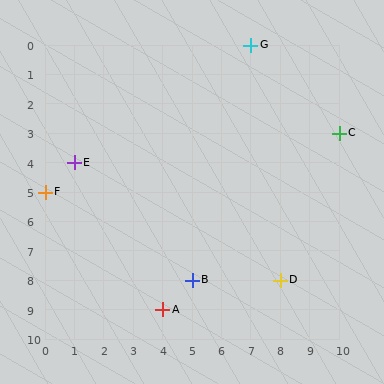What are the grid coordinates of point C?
Point C is at grid coordinates (10, 3).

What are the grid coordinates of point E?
Point E is at grid coordinates (1, 4).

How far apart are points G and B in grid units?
Points G and B are 2 columns and 8 rows apart (about 8.2 grid units diagonally).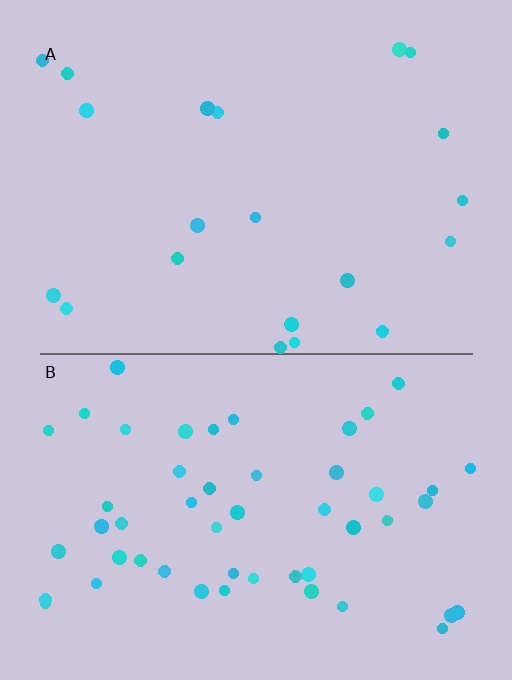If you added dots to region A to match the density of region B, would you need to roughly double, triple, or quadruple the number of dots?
Approximately double.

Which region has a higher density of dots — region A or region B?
B (the bottom).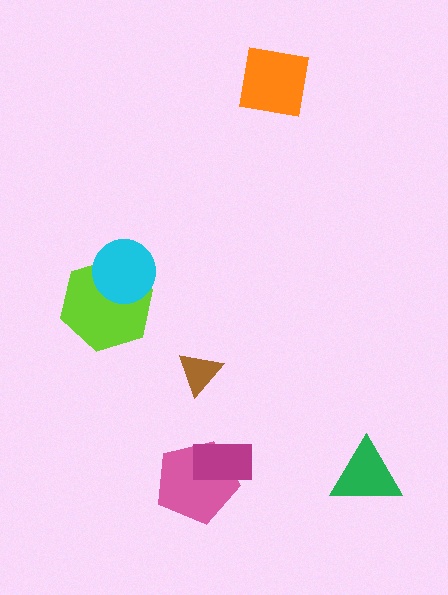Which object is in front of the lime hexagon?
The cyan circle is in front of the lime hexagon.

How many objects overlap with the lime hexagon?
1 object overlaps with the lime hexagon.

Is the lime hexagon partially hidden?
Yes, it is partially covered by another shape.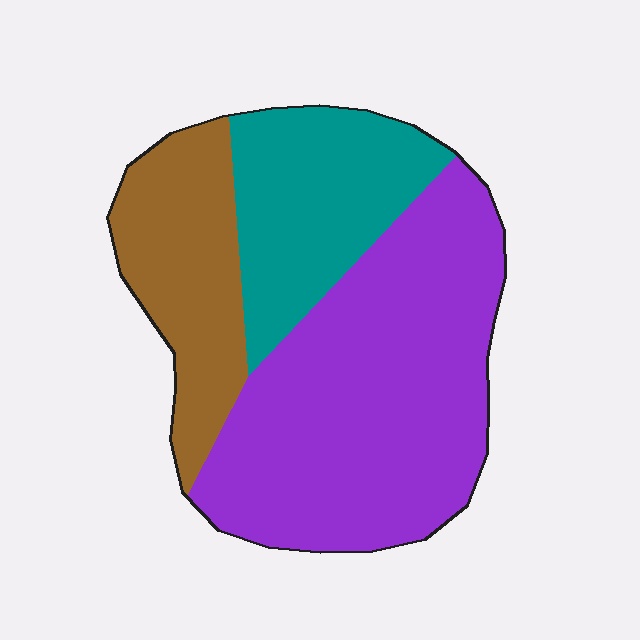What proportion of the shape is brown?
Brown covers around 20% of the shape.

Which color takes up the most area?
Purple, at roughly 55%.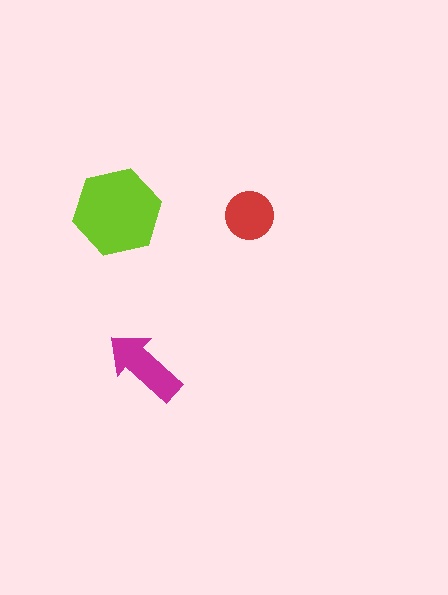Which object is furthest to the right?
The red circle is rightmost.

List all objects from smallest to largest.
The red circle, the magenta arrow, the lime hexagon.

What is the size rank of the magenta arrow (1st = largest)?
2nd.